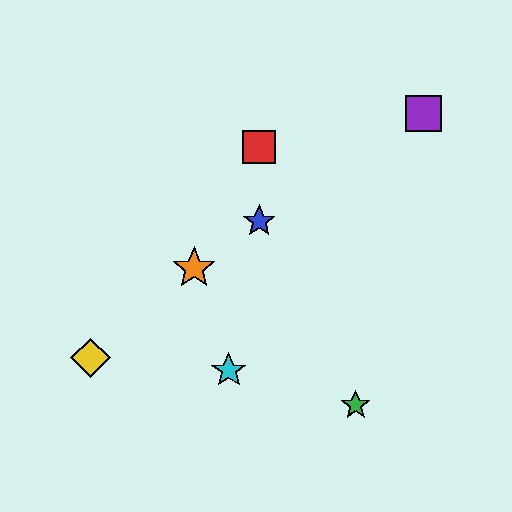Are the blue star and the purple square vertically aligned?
No, the blue star is at x≈259 and the purple square is at x≈424.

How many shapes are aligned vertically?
2 shapes (the red square, the blue star) are aligned vertically.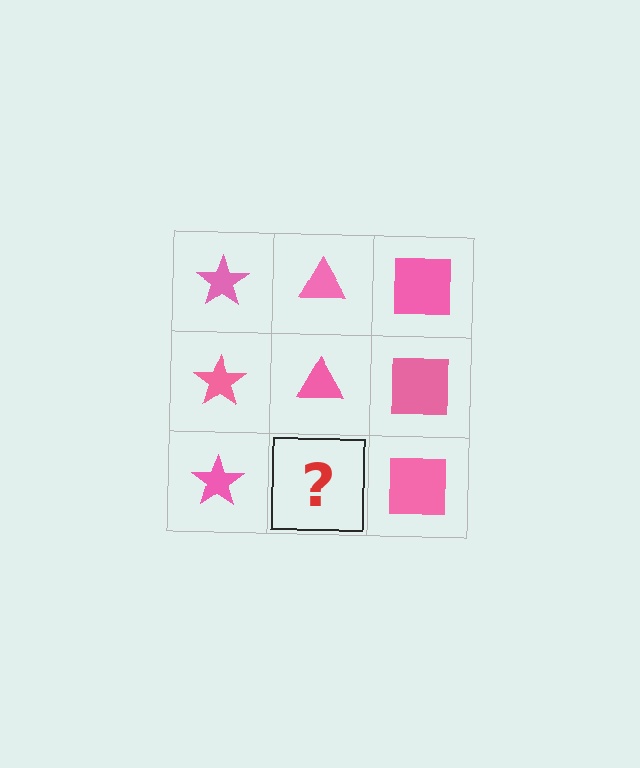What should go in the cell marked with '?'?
The missing cell should contain a pink triangle.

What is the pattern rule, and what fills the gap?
The rule is that each column has a consistent shape. The gap should be filled with a pink triangle.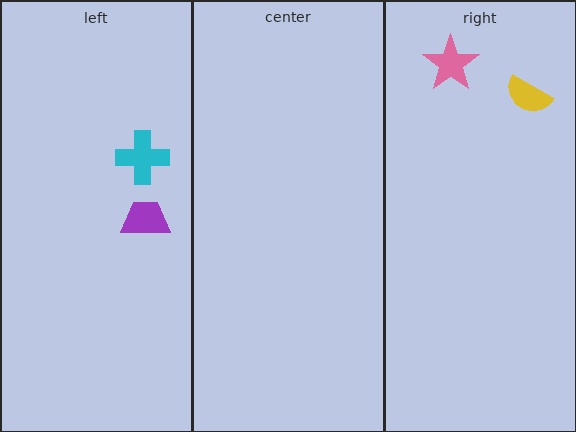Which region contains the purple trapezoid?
The left region.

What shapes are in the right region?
The yellow semicircle, the pink star.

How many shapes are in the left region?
2.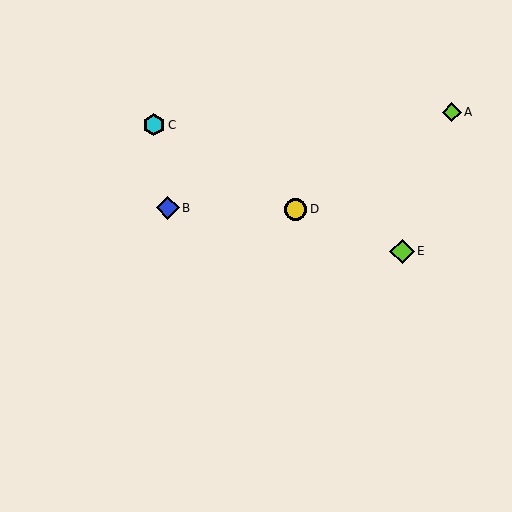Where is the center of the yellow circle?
The center of the yellow circle is at (296, 210).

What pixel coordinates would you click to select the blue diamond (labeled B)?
Click at (168, 208) to select the blue diamond B.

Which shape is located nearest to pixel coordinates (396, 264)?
The lime diamond (labeled E) at (402, 251) is nearest to that location.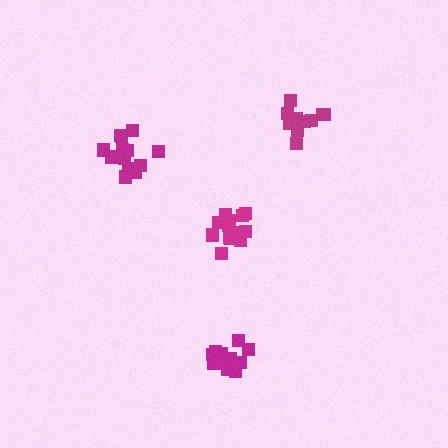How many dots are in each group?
Group 1: 13 dots, Group 2: 14 dots, Group 3: 10 dots, Group 4: 14 dots (51 total).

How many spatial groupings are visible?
There are 4 spatial groupings.